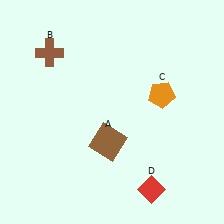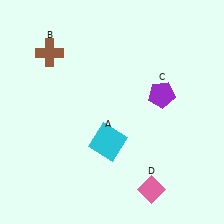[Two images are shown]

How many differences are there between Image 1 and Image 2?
There are 3 differences between the two images.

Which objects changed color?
A changed from brown to cyan. C changed from orange to purple. D changed from red to pink.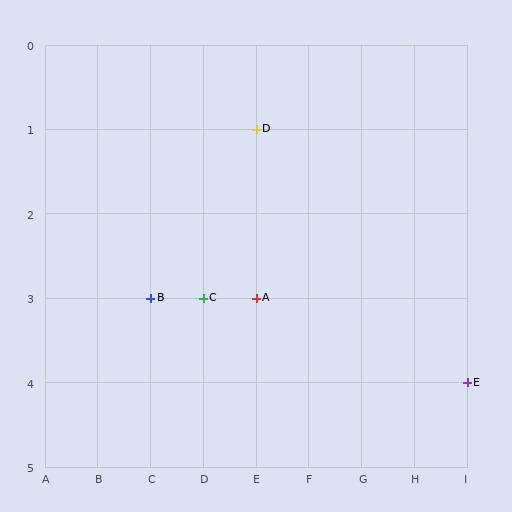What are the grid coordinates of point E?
Point E is at grid coordinates (I, 4).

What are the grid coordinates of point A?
Point A is at grid coordinates (E, 3).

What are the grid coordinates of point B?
Point B is at grid coordinates (C, 3).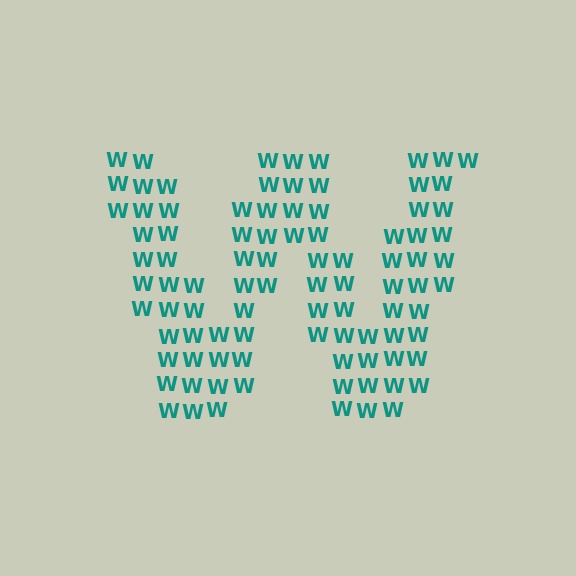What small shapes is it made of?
It is made of small letter W's.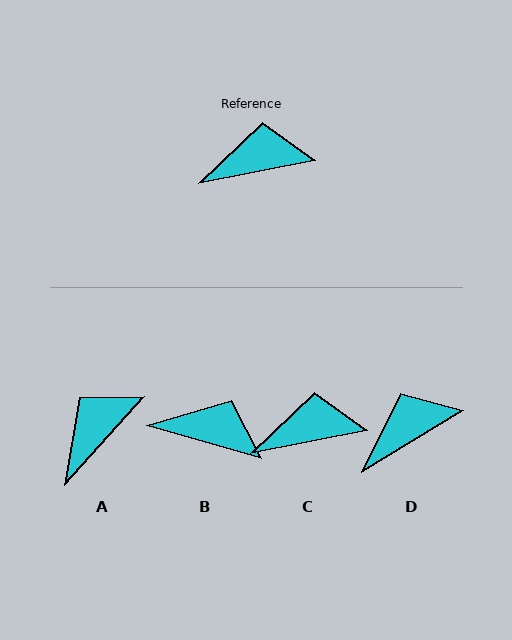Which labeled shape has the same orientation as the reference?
C.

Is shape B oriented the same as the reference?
No, it is off by about 27 degrees.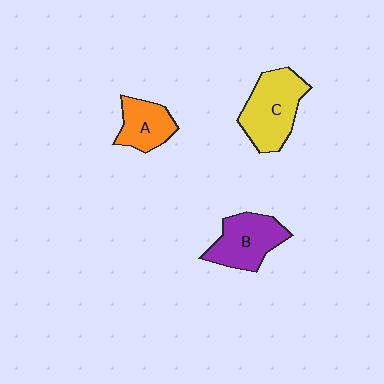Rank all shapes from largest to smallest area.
From largest to smallest: C (yellow), B (purple), A (orange).